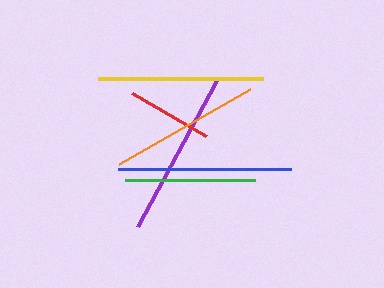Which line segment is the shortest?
The red line is the shortest at approximately 86 pixels.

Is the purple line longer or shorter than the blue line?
The blue line is longer than the purple line.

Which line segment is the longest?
The blue line is the longest at approximately 174 pixels.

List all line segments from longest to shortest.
From longest to shortest: blue, purple, yellow, orange, green, red.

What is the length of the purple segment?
The purple segment is approximately 166 pixels long.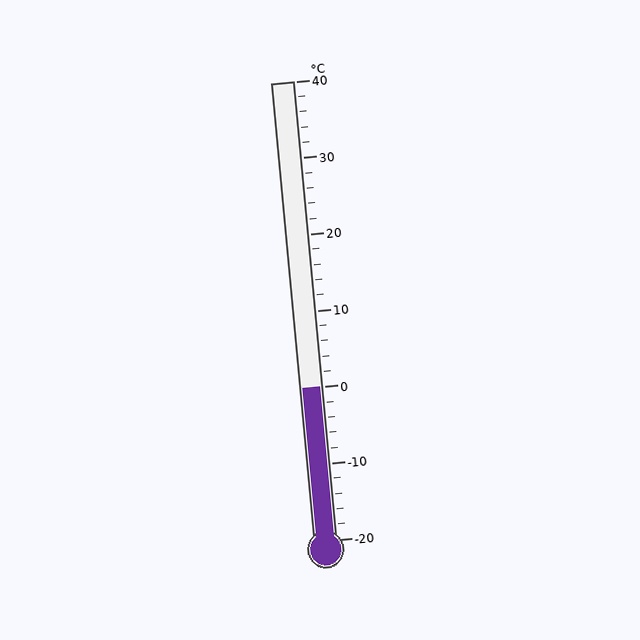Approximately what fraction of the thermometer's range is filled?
The thermometer is filled to approximately 35% of its range.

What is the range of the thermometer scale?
The thermometer scale ranges from -20°C to 40°C.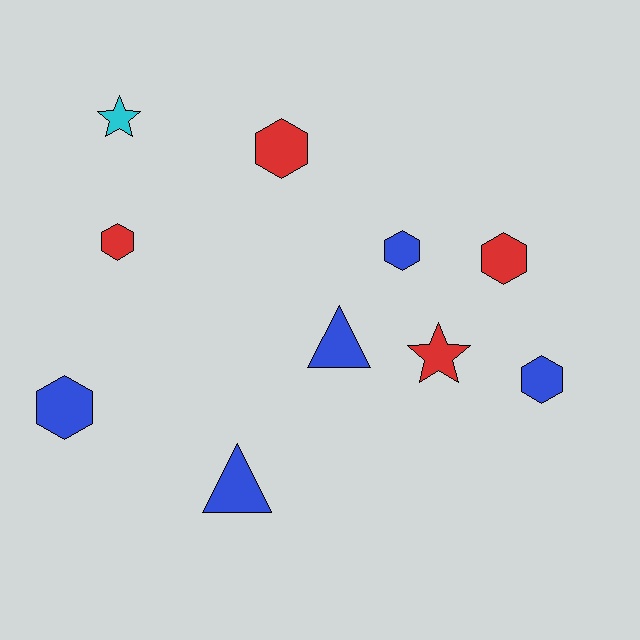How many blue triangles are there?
There are 2 blue triangles.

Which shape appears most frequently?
Hexagon, with 6 objects.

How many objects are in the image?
There are 10 objects.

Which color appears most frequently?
Blue, with 5 objects.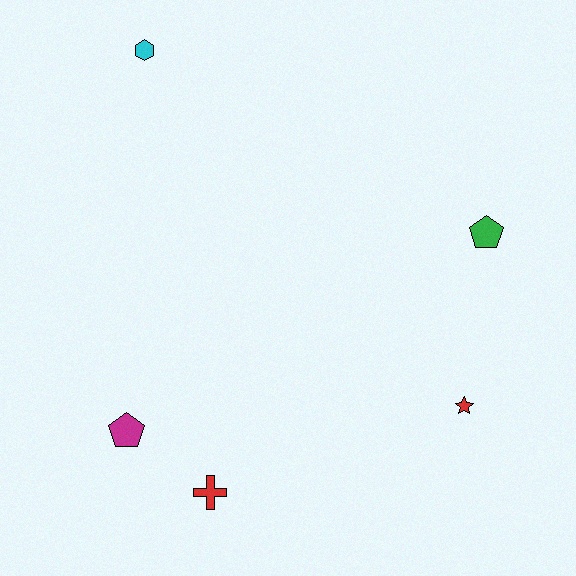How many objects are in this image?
There are 5 objects.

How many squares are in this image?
There are no squares.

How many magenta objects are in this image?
There is 1 magenta object.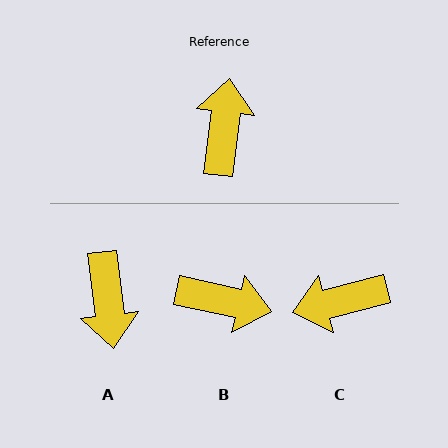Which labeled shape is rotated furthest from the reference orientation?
A, about 166 degrees away.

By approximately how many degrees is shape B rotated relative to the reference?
Approximately 95 degrees clockwise.